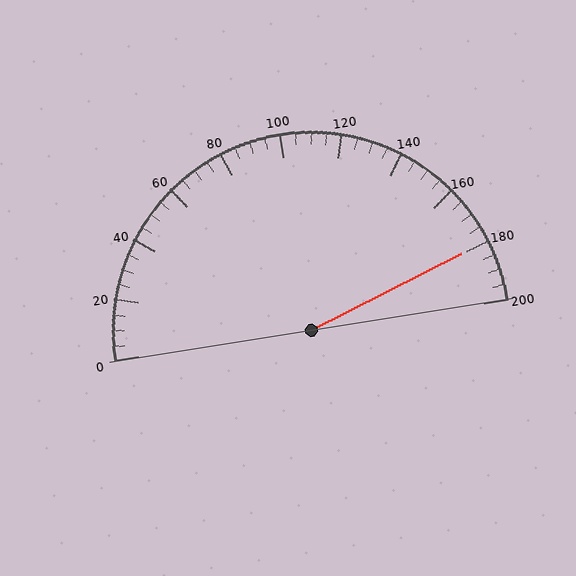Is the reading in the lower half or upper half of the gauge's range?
The reading is in the upper half of the range (0 to 200).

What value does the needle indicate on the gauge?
The needle indicates approximately 180.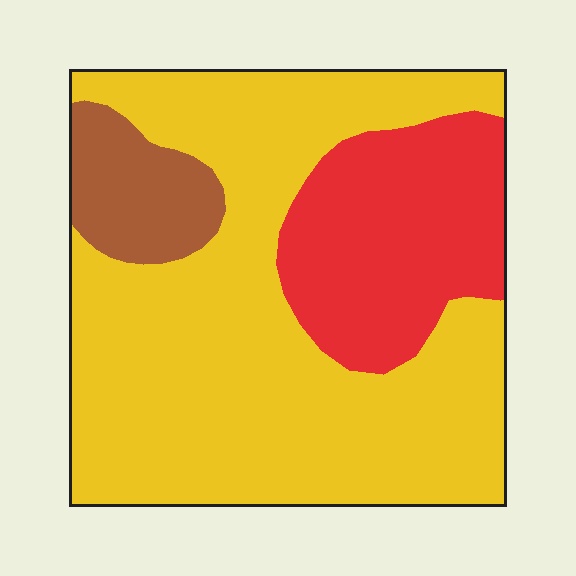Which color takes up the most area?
Yellow, at roughly 65%.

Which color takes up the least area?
Brown, at roughly 10%.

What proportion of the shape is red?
Red covers around 25% of the shape.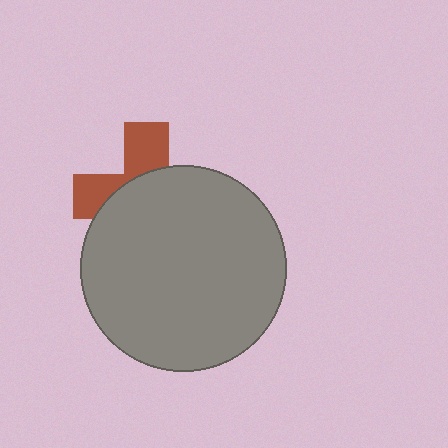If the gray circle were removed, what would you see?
You would see the complete brown cross.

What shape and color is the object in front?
The object in front is a gray circle.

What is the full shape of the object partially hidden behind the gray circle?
The partially hidden object is a brown cross.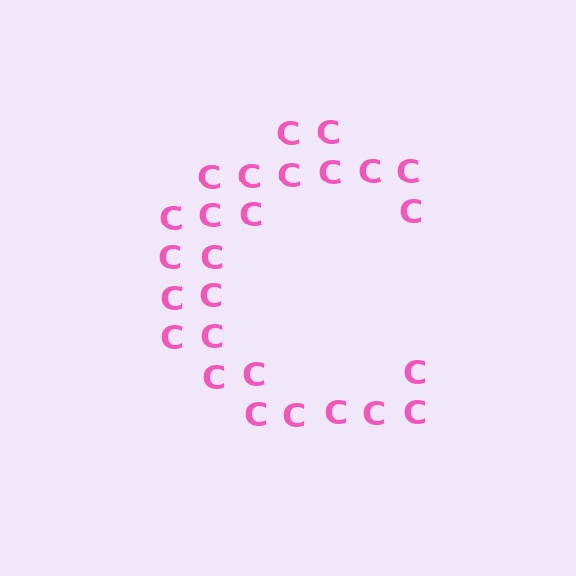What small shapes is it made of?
It is made of small letter C's.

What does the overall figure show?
The overall figure shows the letter C.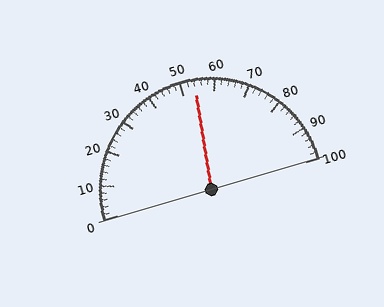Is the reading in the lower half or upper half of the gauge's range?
The reading is in the upper half of the range (0 to 100).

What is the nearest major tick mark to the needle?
The nearest major tick mark is 50.